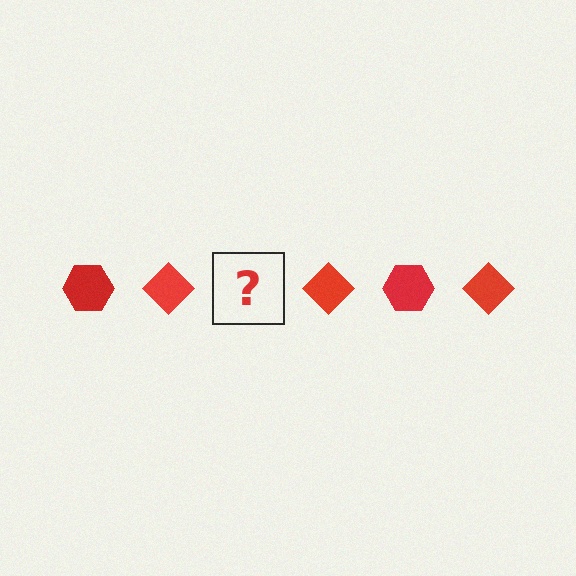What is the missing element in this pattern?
The missing element is a red hexagon.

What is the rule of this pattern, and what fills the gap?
The rule is that the pattern cycles through hexagon, diamond shapes in red. The gap should be filled with a red hexagon.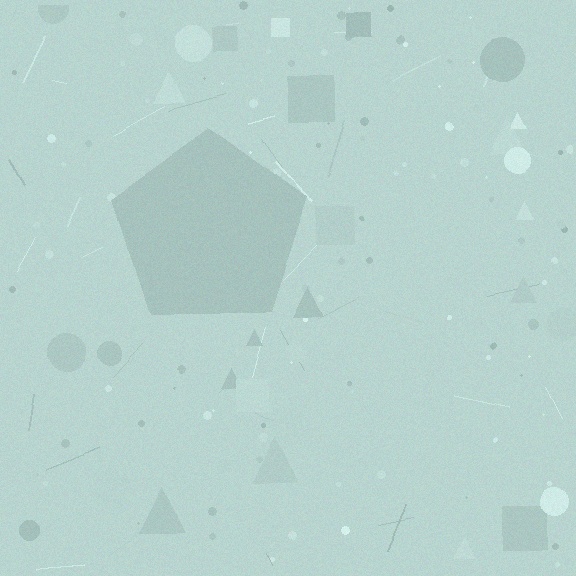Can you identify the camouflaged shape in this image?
The camouflaged shape is a pentagon.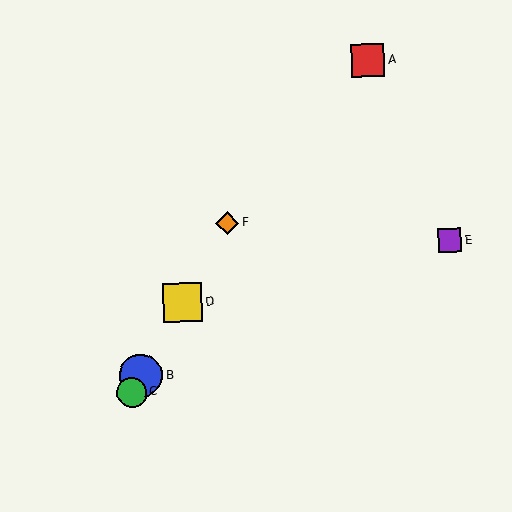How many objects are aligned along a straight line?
4 objects (B, C, D, F) are aligned along a straight line.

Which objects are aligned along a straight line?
Objects B, C, D, F are aligned along a straight line.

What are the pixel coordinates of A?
Object A is at (368, 61).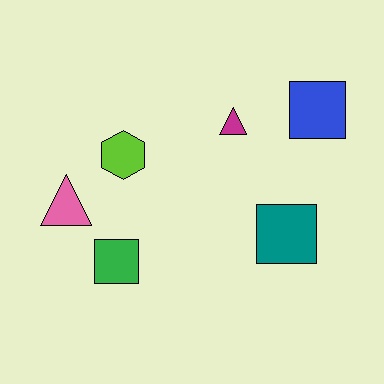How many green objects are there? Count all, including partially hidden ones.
There is 1 green object.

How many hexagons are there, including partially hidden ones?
There is 1 hexagon.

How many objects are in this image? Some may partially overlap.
There are 6 objects.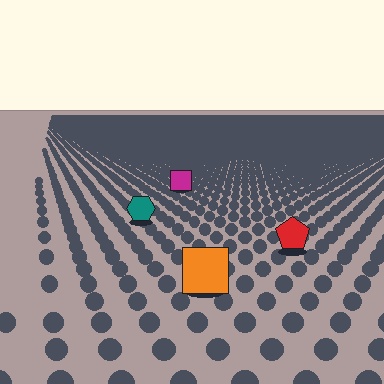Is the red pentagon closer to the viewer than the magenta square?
Yes. The red pentagon is closer — you can tell from the texture gradient: the ground texture is coarser near it.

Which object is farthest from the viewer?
The magenta square is farthest from the viewer. It appears smaller and the ground texture around it is denser.